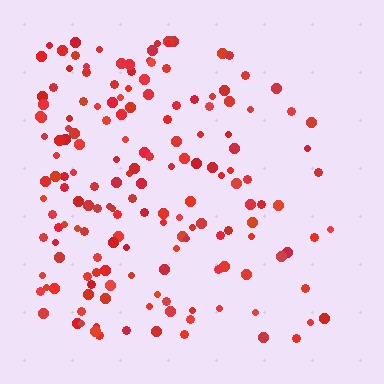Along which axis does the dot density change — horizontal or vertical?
Horizontal.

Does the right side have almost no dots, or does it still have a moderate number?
Still a moderate number, just noticeably fewer than the left.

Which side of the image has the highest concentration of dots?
The left.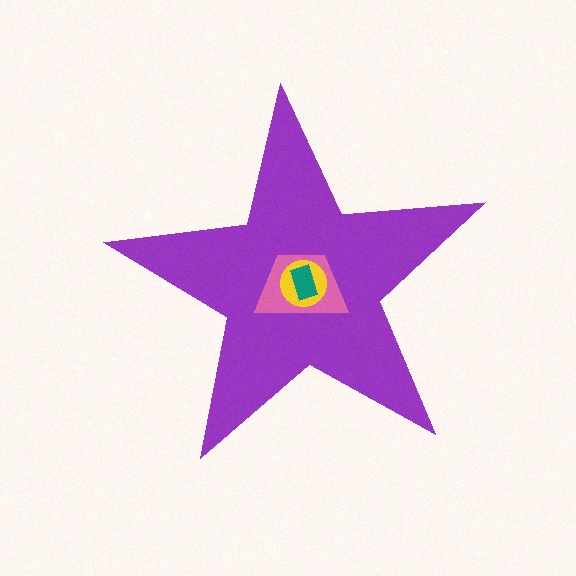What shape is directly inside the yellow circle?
The teal rectangle.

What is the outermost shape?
The purple star.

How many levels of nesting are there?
4.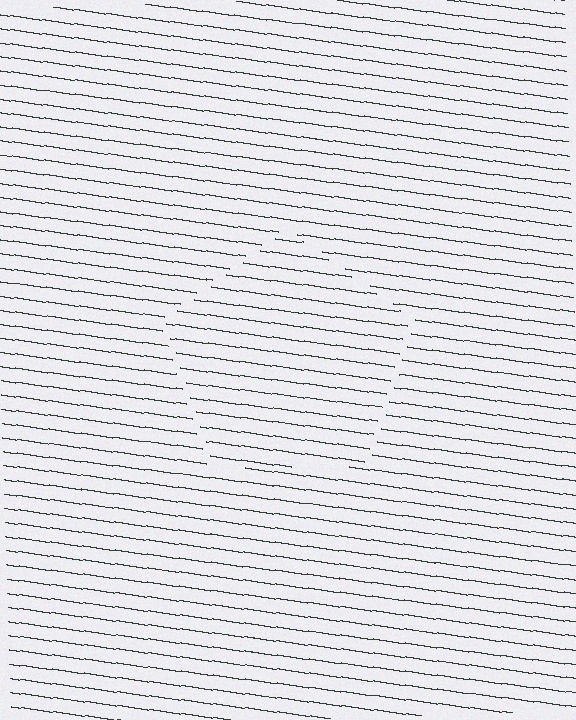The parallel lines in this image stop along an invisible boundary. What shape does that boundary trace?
An illusory pentagon. The interior of the shape contains the same grating, shifted by half a period — the contour is defined by the phase discontinuity where line-ends from the inner and outer gratings abut.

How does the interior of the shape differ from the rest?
The interior of the shape contains the same grating, shifted by half a period — the contour is defined by the phase discontinuity where line-ends from the inner and outer gratings abut.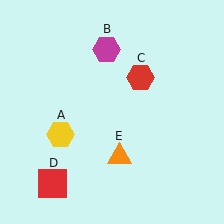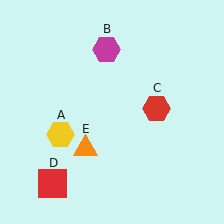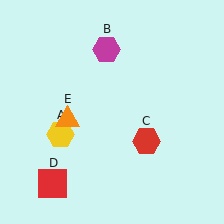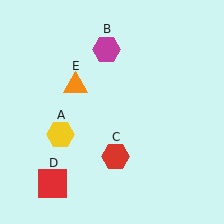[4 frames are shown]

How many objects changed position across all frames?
2 objects changed position: red hexagon (object C), orange triangle (object E).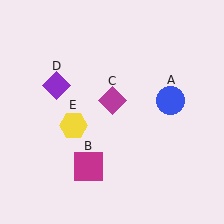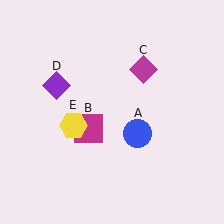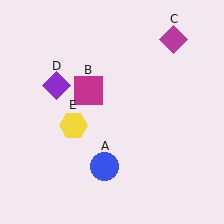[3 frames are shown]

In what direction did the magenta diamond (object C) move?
The magenta diamond (object C) moved up and to the right.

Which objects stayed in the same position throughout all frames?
Purple diamond (object D) and yellow hexagon (object E) remained stationary.